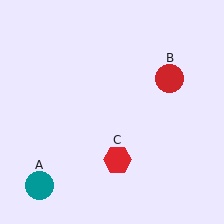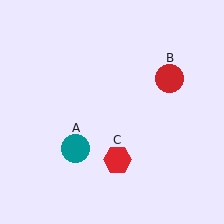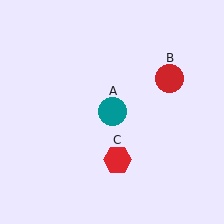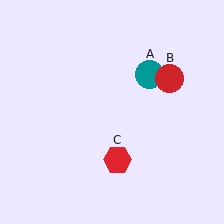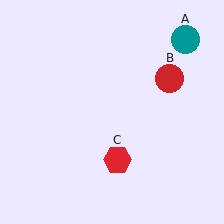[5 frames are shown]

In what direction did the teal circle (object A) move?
The teal circle (object A) moved up and to the right.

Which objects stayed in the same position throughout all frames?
Red circle (object B) and red hexagon (object C) remained stationary.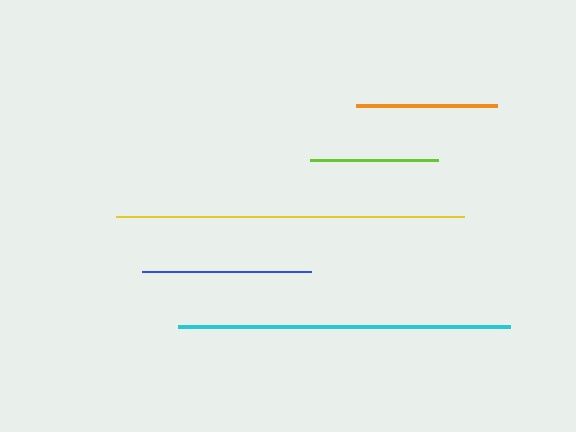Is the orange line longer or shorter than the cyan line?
The cyan line is longer than the orange line.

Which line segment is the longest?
The yellow line is the longest at approximately 348 pixels.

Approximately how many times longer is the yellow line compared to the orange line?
The yellow line is approximately 2.5 times the length of the orange line.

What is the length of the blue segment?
The blue segment is approximately 169 pixels long.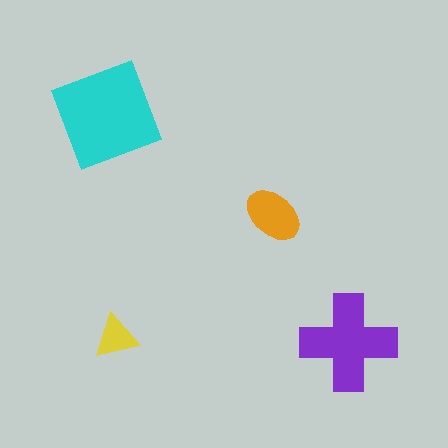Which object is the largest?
The cyan square.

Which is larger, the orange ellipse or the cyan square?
The cyan square.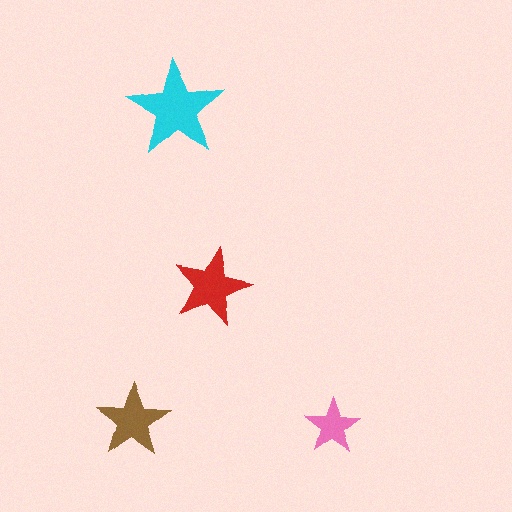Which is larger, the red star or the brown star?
The red one.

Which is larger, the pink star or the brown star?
The brown one.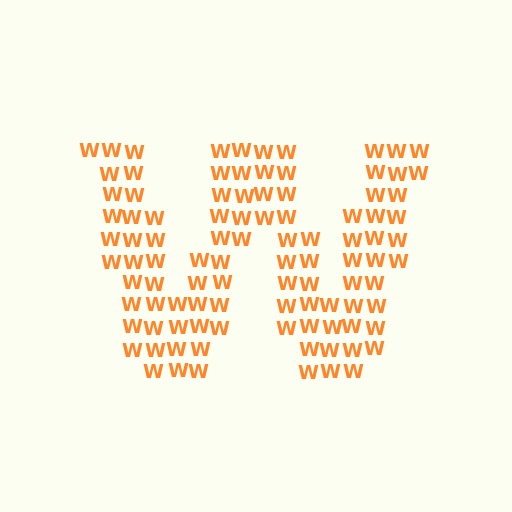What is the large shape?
The large shape is the letter W.